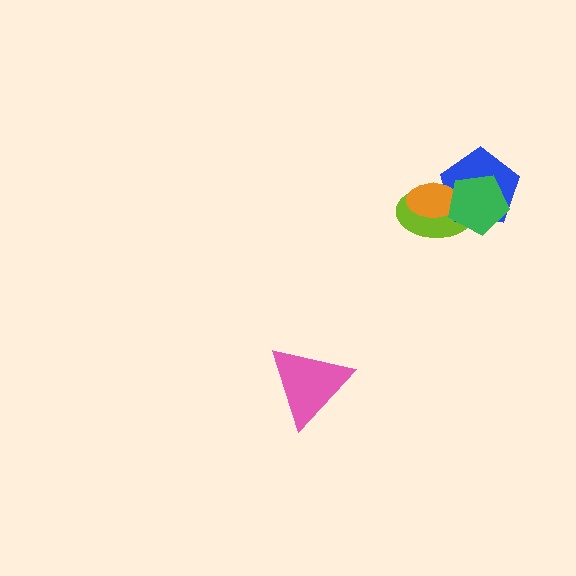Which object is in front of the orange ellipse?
The green pentagon is in front of the orange ellipse.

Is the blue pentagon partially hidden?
Yes, it is partially covered by another shape.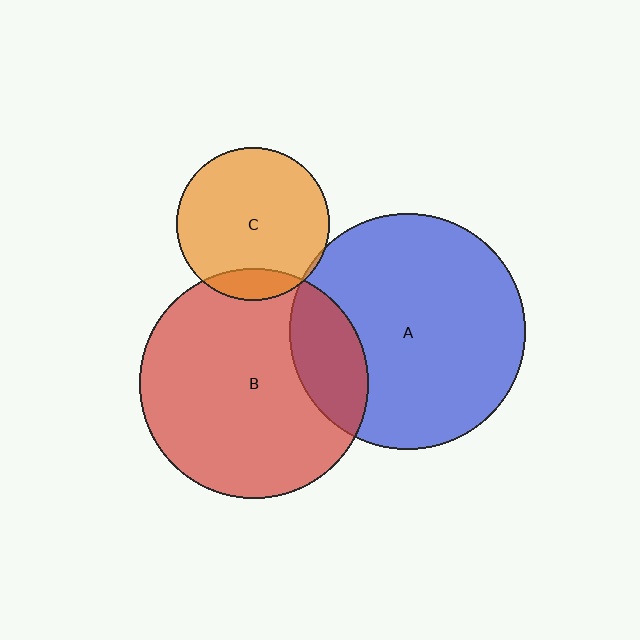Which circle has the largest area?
Circle A (blue).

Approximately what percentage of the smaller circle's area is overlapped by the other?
Approximately 20%.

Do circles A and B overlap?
Yes.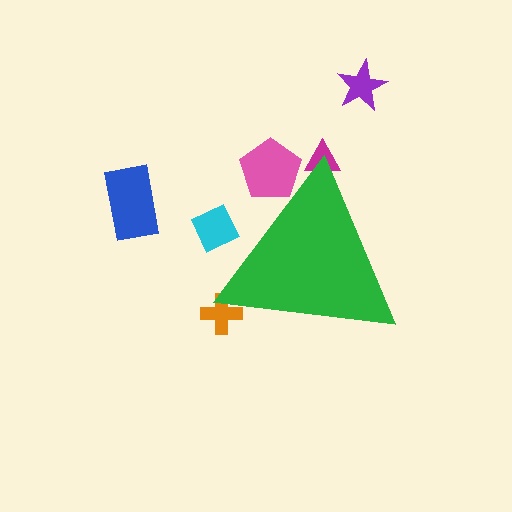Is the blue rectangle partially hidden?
No, the blue rectangle is fully visible.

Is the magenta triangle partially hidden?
Yes, the magenta triangle is partially hidden behind the green triangle.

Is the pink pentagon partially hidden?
Yes, the pink pentagon is partially hidden behind the green triangle.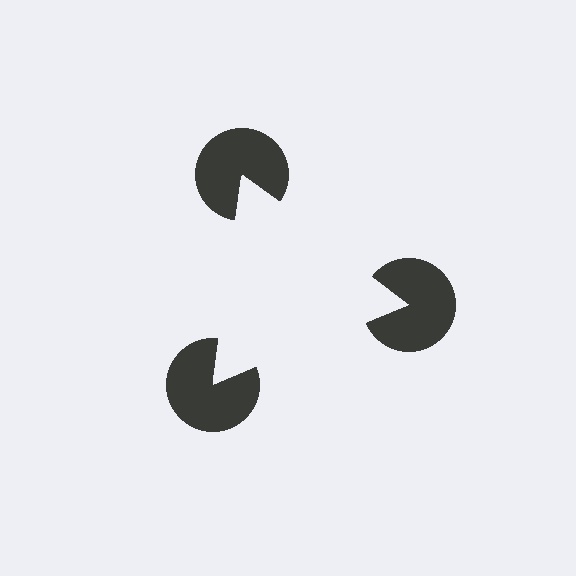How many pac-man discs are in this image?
There are 3 — one at each vertex of the illusory triangle.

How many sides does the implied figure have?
3 sides.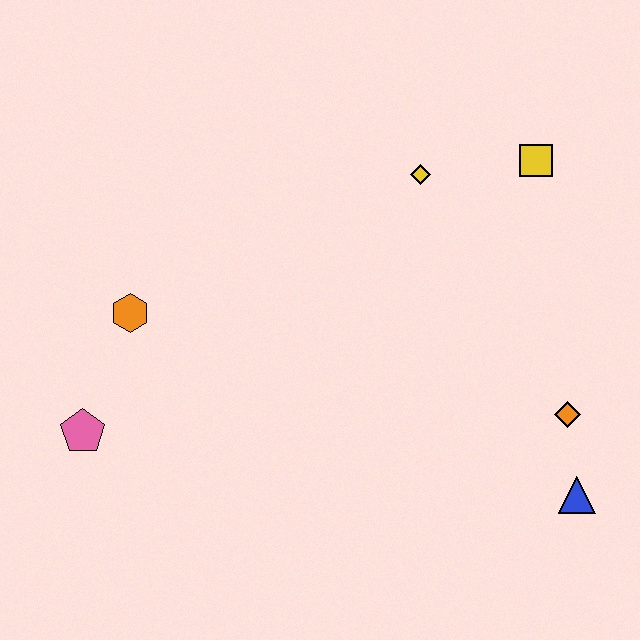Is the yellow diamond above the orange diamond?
Yes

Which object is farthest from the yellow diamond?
The pink pentagon is farthest from the yellow diamond.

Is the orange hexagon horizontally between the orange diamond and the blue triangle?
No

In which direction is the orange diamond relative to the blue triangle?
The orange diamond is above the blue triangle.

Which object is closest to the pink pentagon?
The orange hexagon is closest to the pink pentagon.